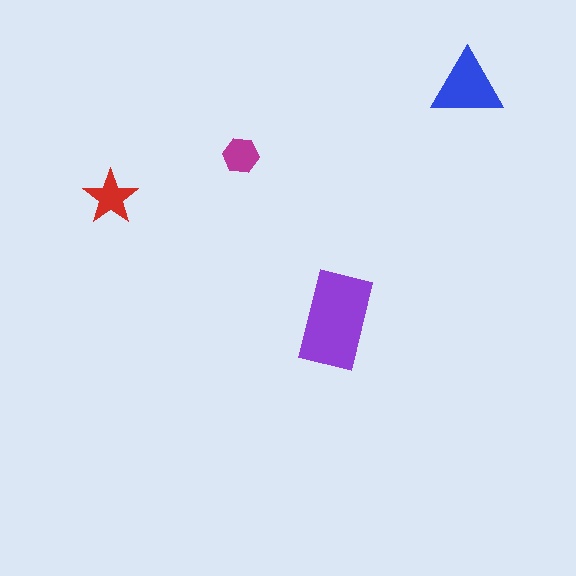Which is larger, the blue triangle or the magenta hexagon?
The blue triangle.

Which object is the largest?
The purple rectangle.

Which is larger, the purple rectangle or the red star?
The purple rectangle.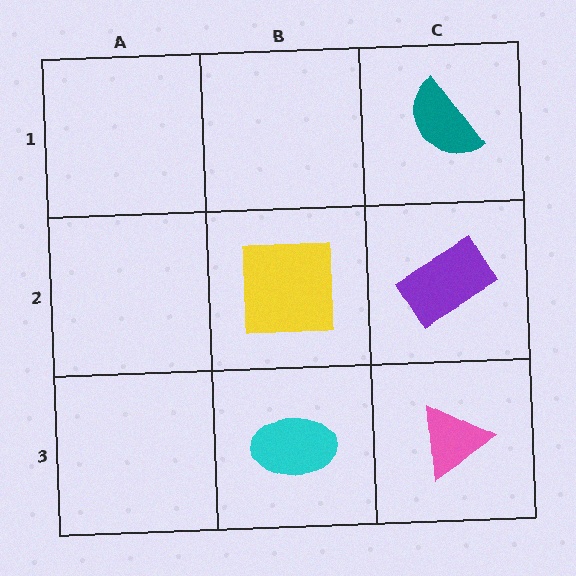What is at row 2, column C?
A purple rectangle.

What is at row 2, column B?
A yellow square.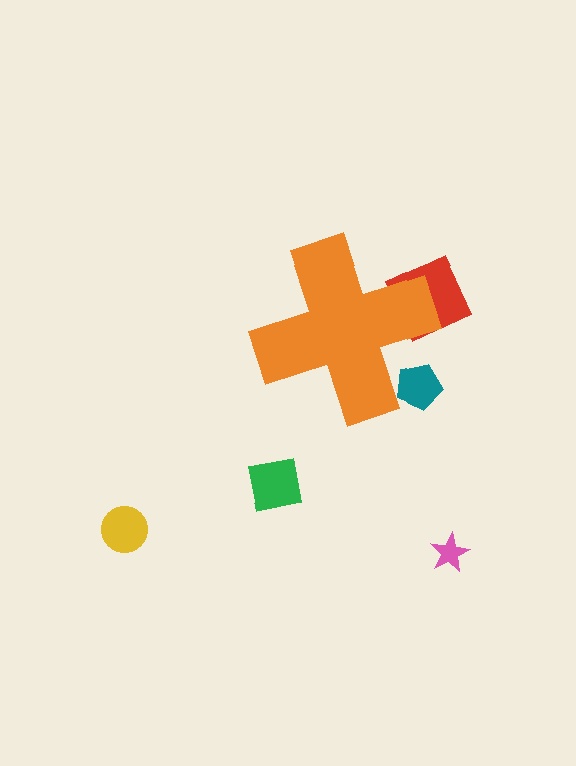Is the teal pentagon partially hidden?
Yes, the teal pentagon is partially hidden behind the orange cross.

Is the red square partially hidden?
Yes, the red square is partially hidden behind the orange cross.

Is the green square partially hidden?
No, the green square is fully visible.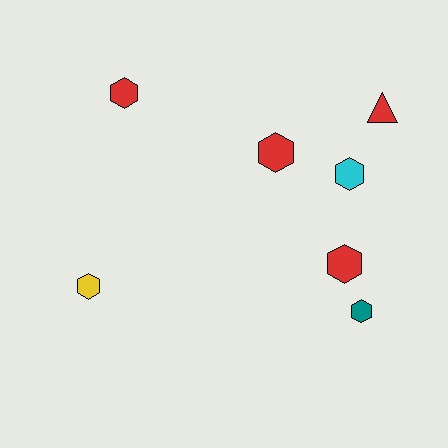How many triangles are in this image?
There is 1 triangle.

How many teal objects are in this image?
There is 1 teal object.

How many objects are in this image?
There are 7 objects.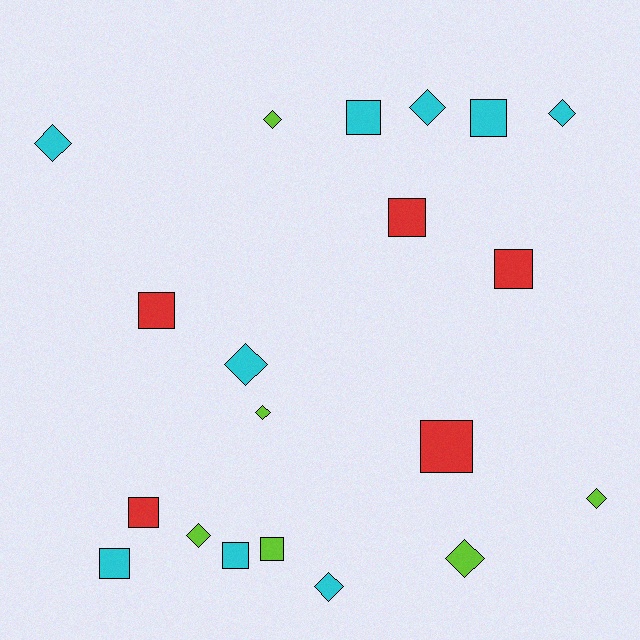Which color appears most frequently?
Cyan, with 9 objects.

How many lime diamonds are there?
There are 5 lime diamonds.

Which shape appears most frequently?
Square, with 10 objects.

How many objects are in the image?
There are 20 objects.